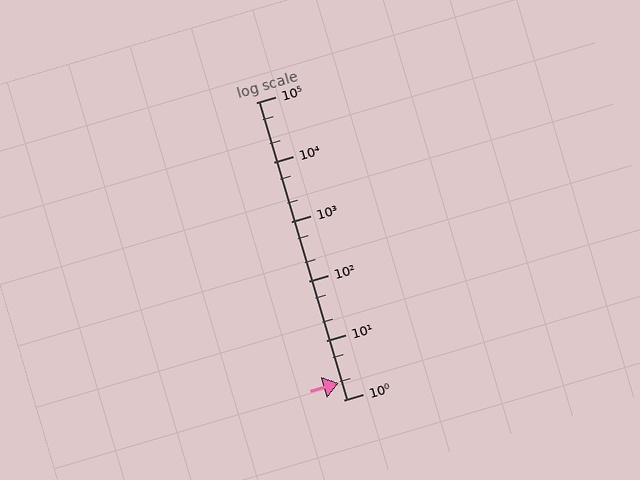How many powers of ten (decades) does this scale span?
The scale spans 5 decades, from 1 to 100000.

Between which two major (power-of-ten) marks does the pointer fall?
The pointer is between 1 and 10.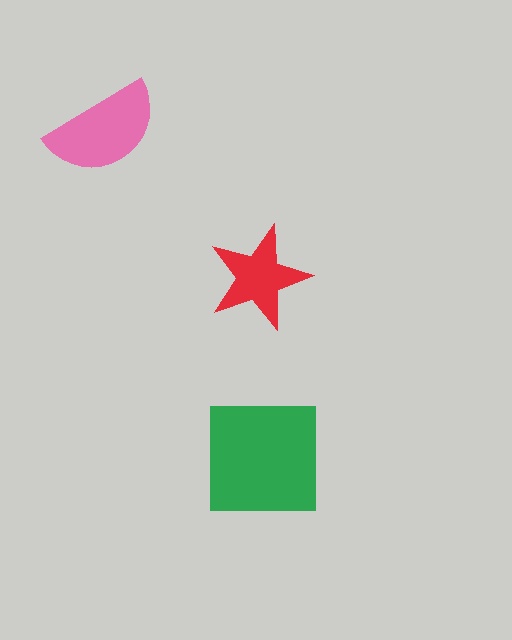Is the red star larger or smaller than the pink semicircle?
Smaller.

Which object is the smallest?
The red star.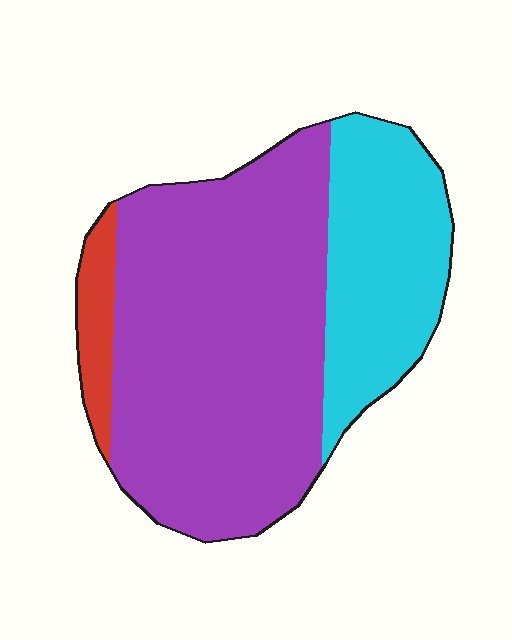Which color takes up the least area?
Red, at roughly 5%.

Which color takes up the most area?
Purple, at roughly 65%.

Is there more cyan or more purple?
Purple.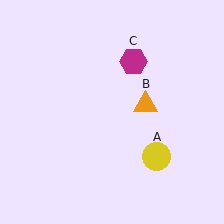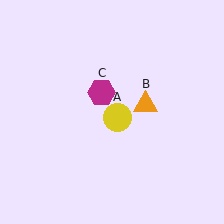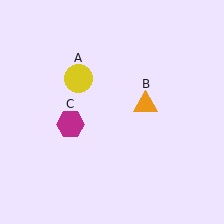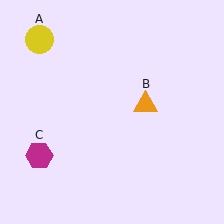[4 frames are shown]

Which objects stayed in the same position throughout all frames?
Orange triangle (object B) remained stationary.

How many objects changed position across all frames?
2 objects changed position: yellow circle (object A), magenta hexagon (object C).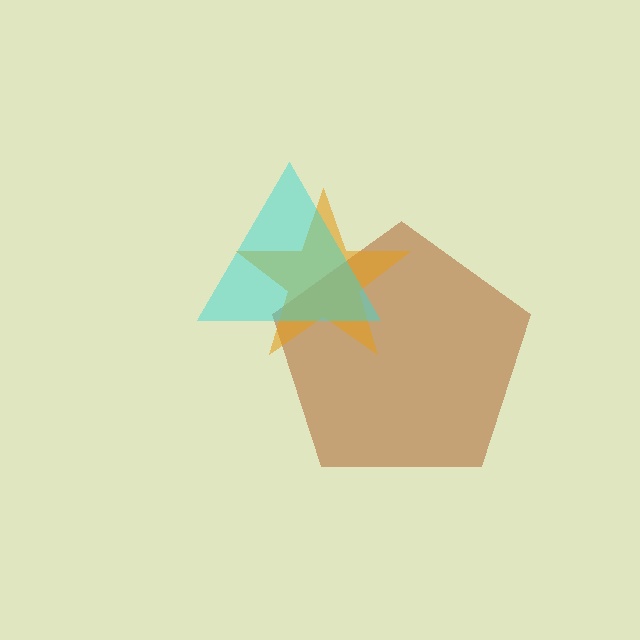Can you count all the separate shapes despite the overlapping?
Yes, there are 3 separate shapes.